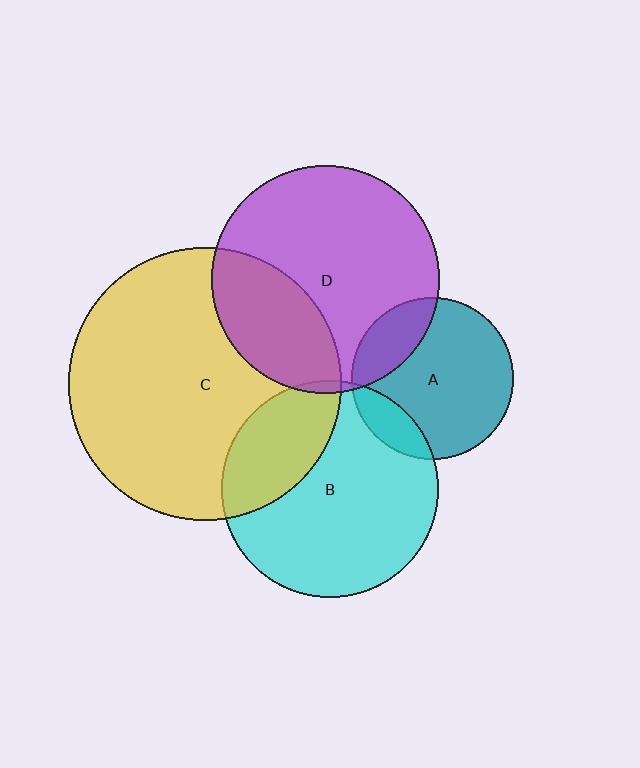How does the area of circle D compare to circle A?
Approximately 2.0 times.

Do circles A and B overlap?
Yes.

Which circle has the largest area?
Circle C (yellow).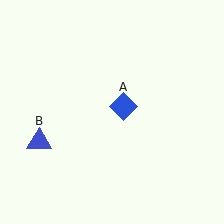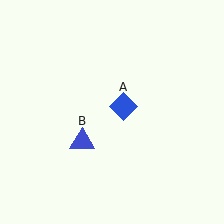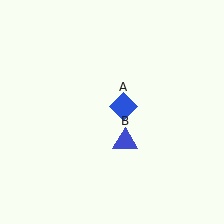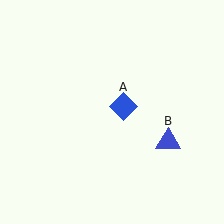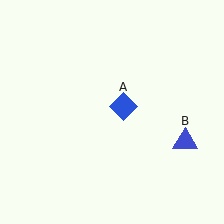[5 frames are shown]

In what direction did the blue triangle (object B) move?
The blue triangle (object B) moved right.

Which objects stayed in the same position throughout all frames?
Blue diamond (object A) remained stationary.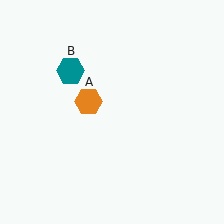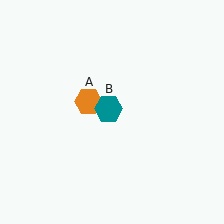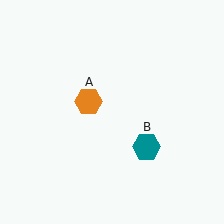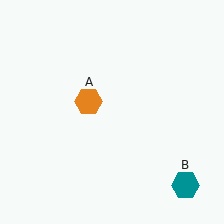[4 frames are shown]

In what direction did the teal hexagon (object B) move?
The teal hexagon (object B) moved down and to the right.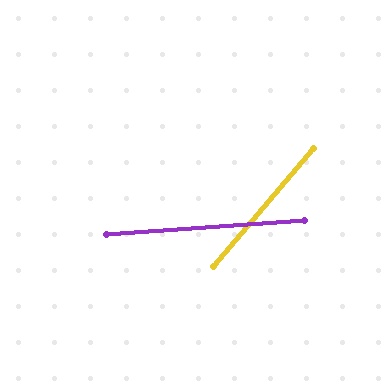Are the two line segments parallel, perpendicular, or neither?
Neither parallel nor perpendicular — they differ by about 45°.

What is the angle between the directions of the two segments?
Approximately 45 degrees.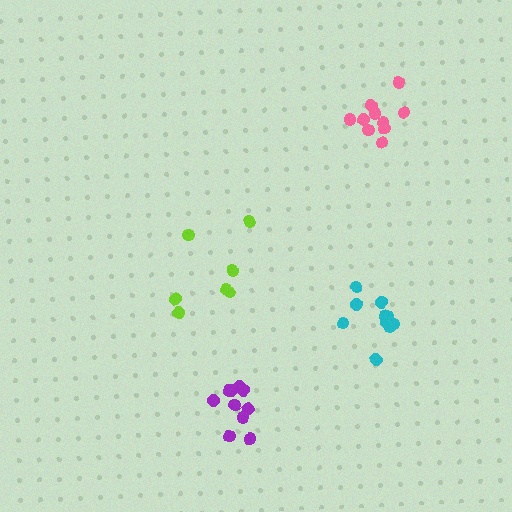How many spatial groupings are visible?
There are 4 spatial groupings.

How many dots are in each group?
Group 1: 10 dots, Group 2: 7 dots, Group 3: 10 dots, Group 4: 11 dots (38 total).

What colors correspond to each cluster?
The clusters are colored: purple, lime, pink, cyan.